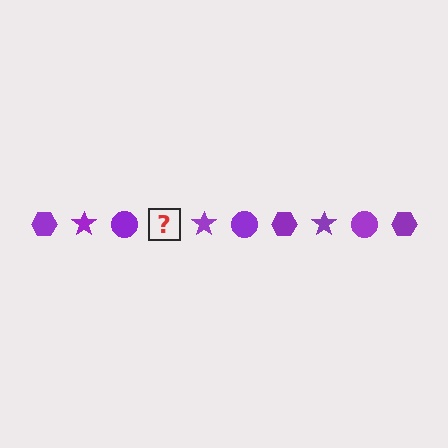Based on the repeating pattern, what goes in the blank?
The blank should be a purple hexagon.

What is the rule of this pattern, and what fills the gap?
The rule is that the pattern cycles through hexagon, star, circle shapes in purple. The gap should be filled with a purple hexagon.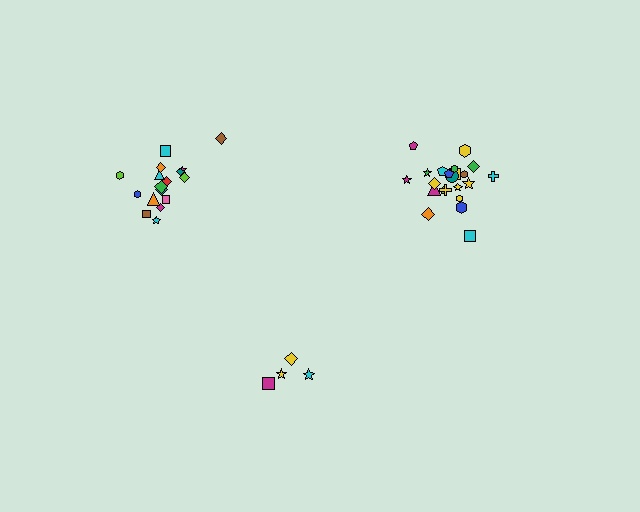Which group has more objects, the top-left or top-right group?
The top-right group.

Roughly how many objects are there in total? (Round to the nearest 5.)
Roughly 45 objects in total.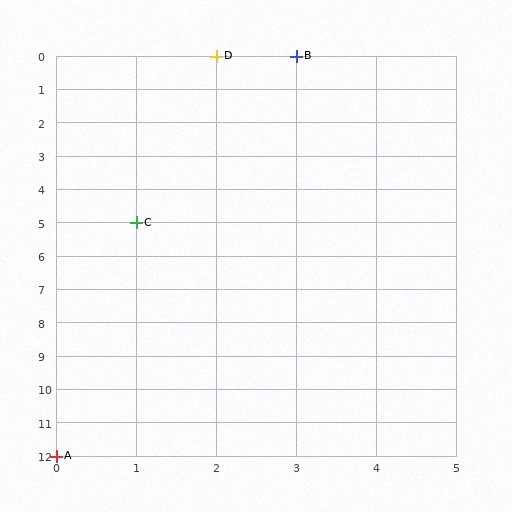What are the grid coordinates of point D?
Point D is at grid coordinates (2, 0).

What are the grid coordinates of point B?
Point B is at grid coordinates (3, 0).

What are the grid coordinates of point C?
Point C is at grid coordinates (1, 5).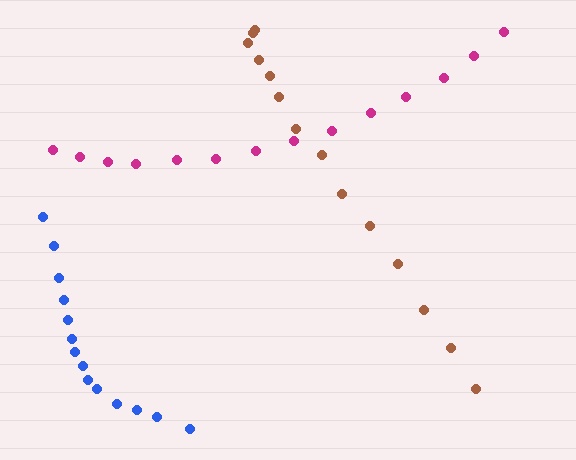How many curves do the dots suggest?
There are 3 distinct paths.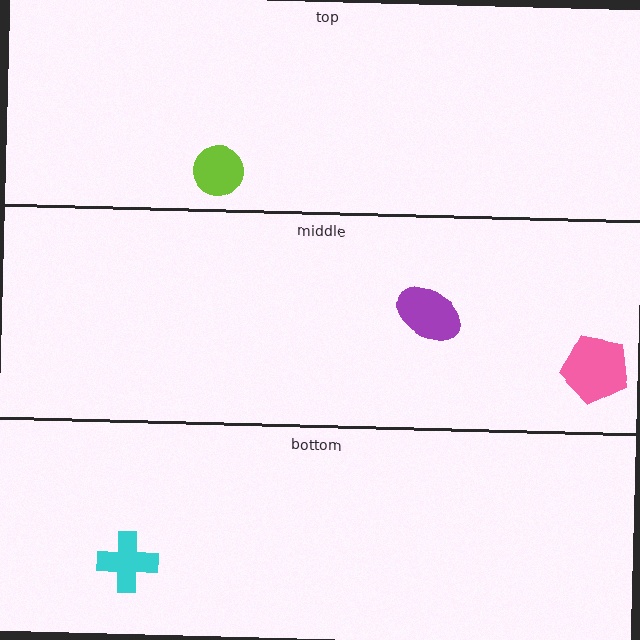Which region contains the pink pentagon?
The middle region.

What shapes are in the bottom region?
The cyan cross.